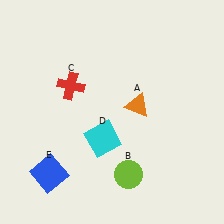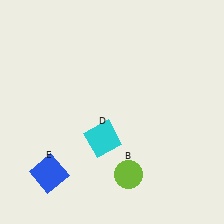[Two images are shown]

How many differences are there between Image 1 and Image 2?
There are 2 differences between the two images.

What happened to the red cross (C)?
The red cross (C) was removed in Image 2. It was in the top-left area of Image 1.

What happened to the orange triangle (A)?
The orange triangle (A) was removed in Image 2. It was in the top-right area of Image 1.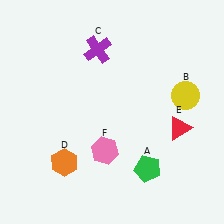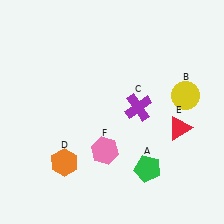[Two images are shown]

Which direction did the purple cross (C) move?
The purple cross (C) moved down.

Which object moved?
The purple cross (C) moved down.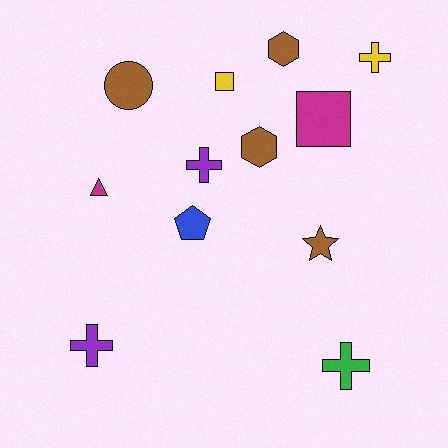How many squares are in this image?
There are 2 squares.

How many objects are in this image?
There are 12 objects.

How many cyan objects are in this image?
There are no cyan objects.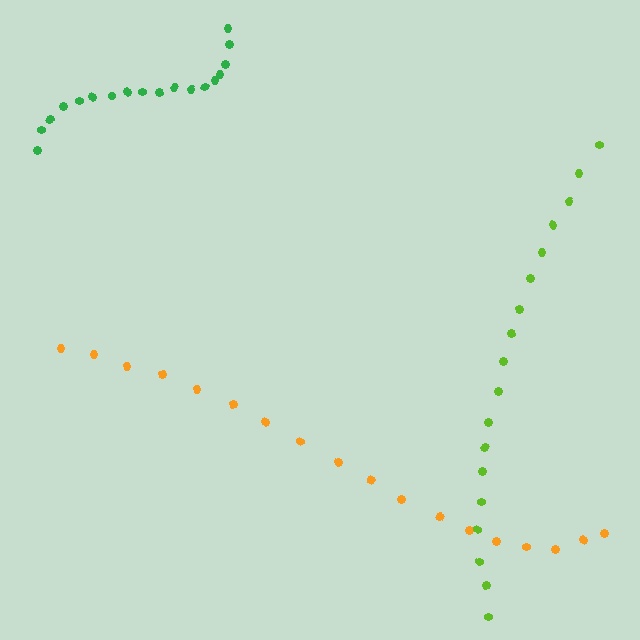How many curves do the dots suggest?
There are 3 distinct paths.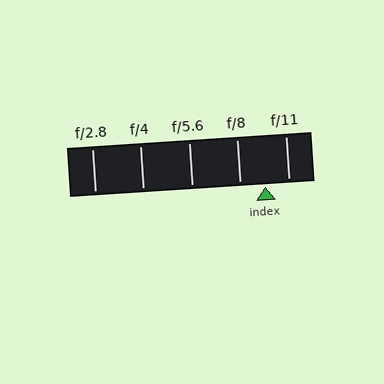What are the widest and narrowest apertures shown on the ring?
The widest aperture shown is f/2.8 and the narrowest is f/11.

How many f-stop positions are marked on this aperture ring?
There are 5 f-stop positions marked.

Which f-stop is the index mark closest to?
The index mark is closest to f/11.